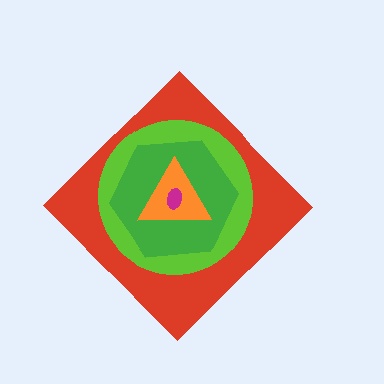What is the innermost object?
The magenta ellipse.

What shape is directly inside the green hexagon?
The orange triangle.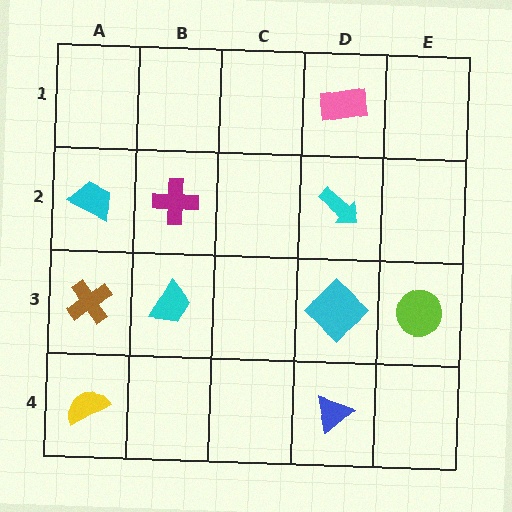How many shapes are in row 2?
3 shapes.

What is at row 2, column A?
A cyan trapezoid.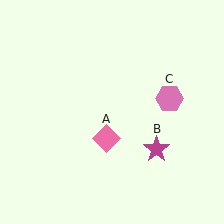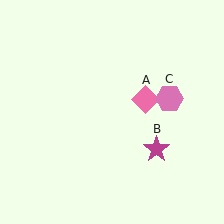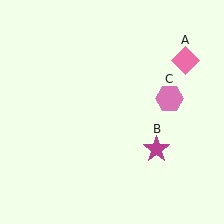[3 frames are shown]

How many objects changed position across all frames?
1 object changed position: pink diamond (object A).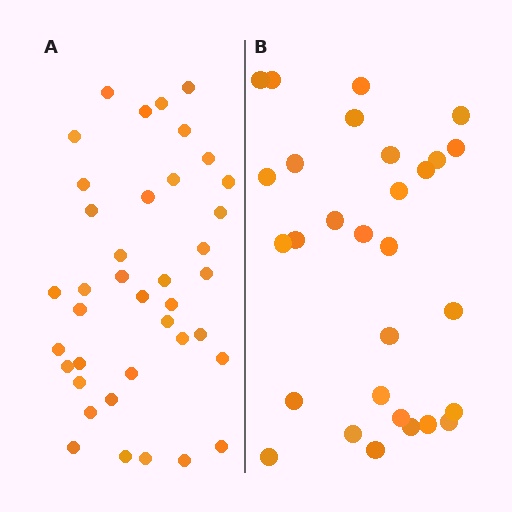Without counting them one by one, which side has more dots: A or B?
Region A (the left region) has more dots.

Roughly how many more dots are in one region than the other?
Region A has roughly 10 or so more dots than region B.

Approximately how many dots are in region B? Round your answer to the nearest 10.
About 30 dots. (The exact count is 29, which rounds to 30.)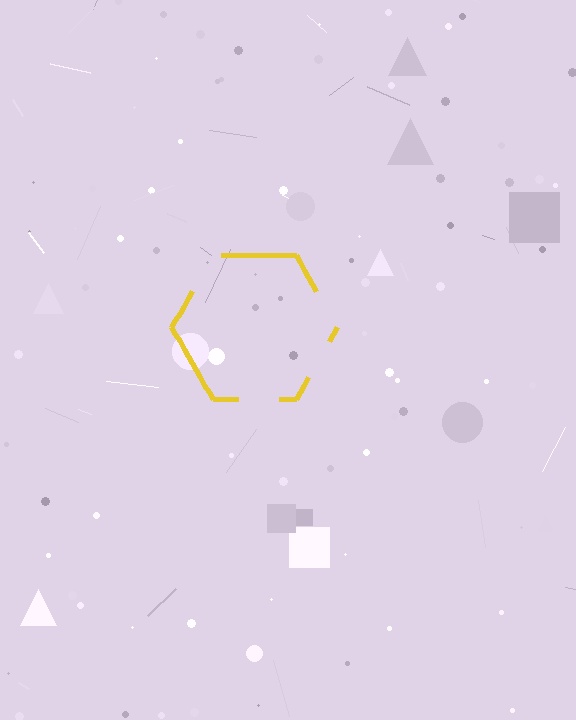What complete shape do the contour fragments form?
The contour fragments form a hexagon.